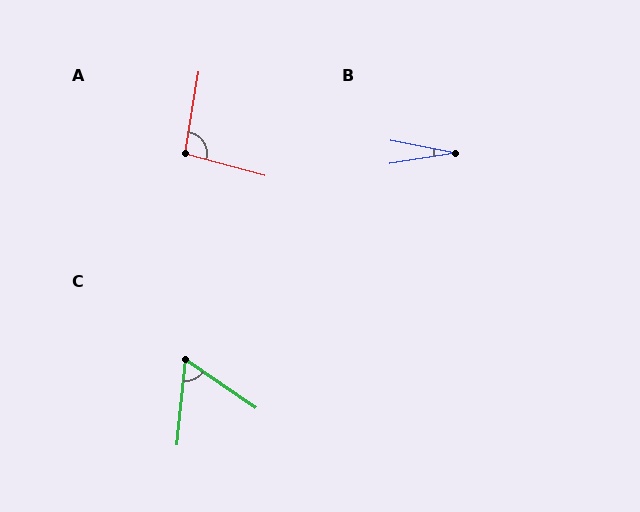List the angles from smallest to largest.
B (20°), C (61°), A (96°).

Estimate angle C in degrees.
Approximately 61 degrees.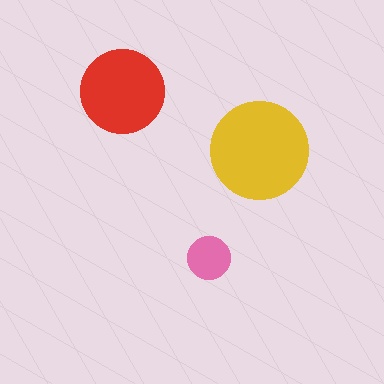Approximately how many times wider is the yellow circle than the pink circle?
About 2.5 times wider.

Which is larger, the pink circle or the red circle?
The red one.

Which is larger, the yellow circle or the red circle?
The yellow one.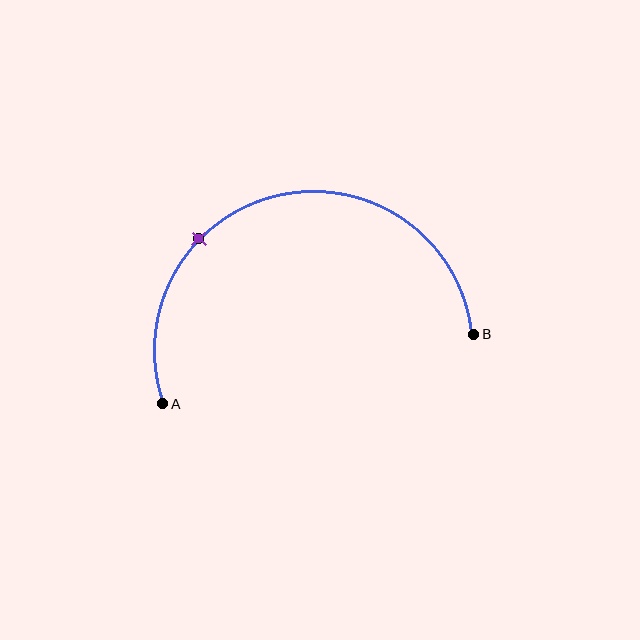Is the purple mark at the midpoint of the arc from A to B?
No. The purple mark lies on the arc but is closer to endpoint A. The arc midpoint would be at the point on the curve equidistant along the arc from both A and B.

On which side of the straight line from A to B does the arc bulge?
The arc bulges above the straight line connecting A and B.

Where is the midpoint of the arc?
The arc midpoint is the point on the curve farthest from the straight line joining A and B. It sits above that line.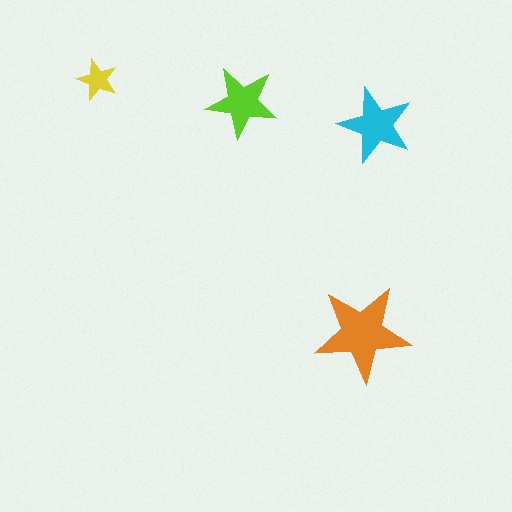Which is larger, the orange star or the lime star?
The orange one.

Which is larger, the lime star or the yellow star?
The lime one.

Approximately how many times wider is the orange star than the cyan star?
About 1.5 times wider.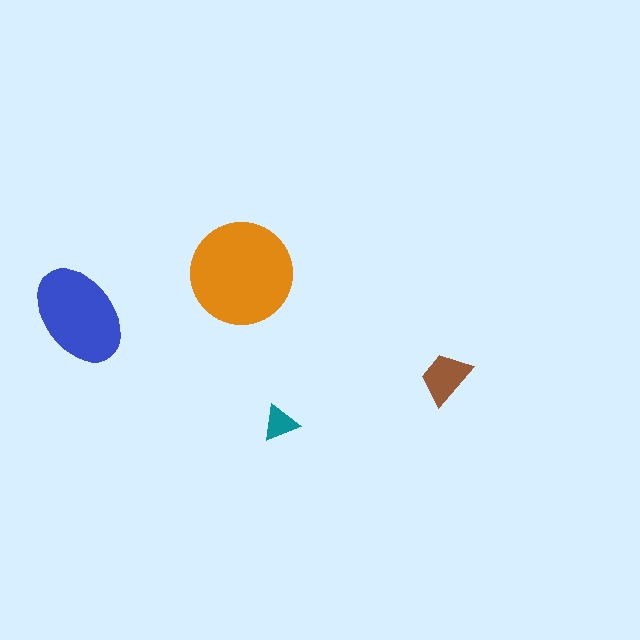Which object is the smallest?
The teal triangle.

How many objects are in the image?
There are 4 objects in the image.